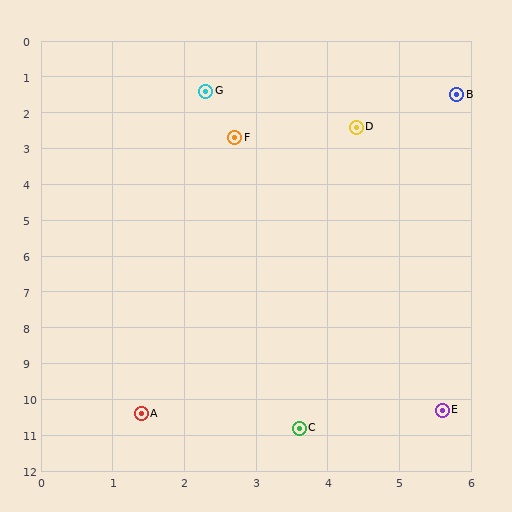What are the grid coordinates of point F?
Point F is at approximately (2.7, 2.7).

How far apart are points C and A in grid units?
Points C and A are about 2.2 grid units apart.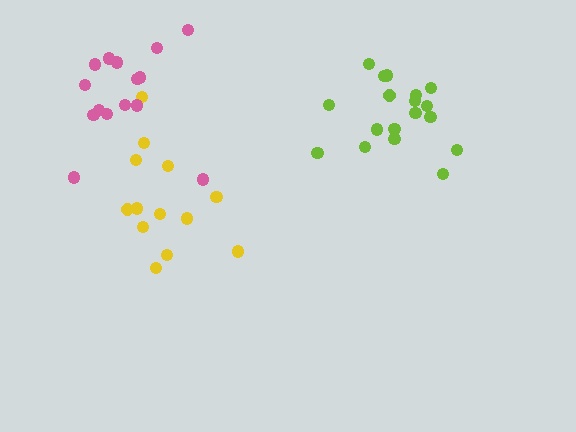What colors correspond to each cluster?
The clusters are colored: yellow, pink, lime.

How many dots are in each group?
Group 1: 13 dots, Group 2: 15 dots, Group 3: 18 dots (46 total).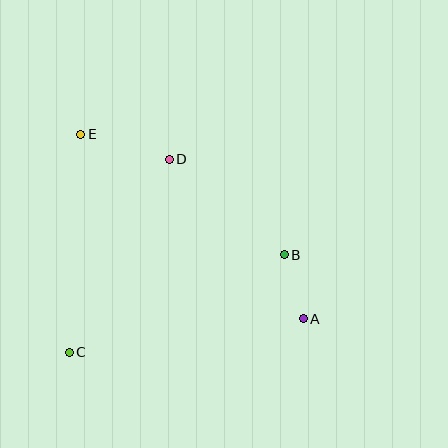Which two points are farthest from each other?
Points A and E are farthest from each other.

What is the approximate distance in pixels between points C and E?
The distance between C and E is approximately 218 pixels.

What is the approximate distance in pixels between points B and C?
The distance between B and C is approximately 236 pixels.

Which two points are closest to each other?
Points A and B are closest to each other.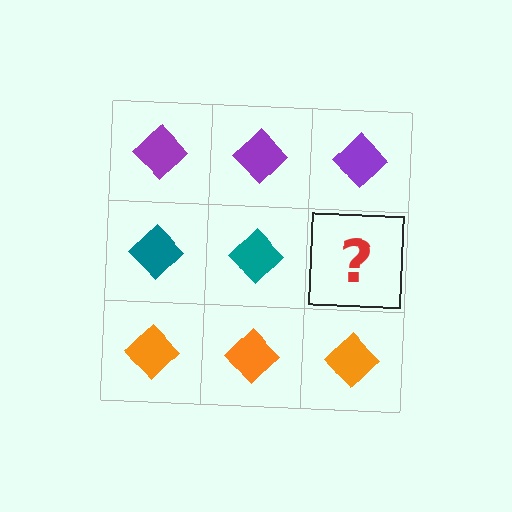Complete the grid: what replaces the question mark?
The question mark should be replaced with a teal diamond.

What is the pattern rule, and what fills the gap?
The rule is that each row has a consistent color. The gap should be filled with a teal diamond.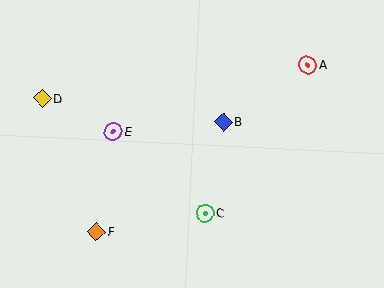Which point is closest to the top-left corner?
Point D is closest to the top-left corner.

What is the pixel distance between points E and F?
The distance between E and F is 102 pixels.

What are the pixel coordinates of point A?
Point A is at (308, 65).